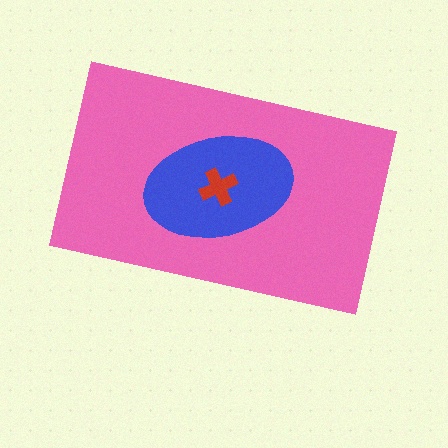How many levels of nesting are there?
3.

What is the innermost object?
The red cross.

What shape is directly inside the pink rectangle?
The blue ellipse.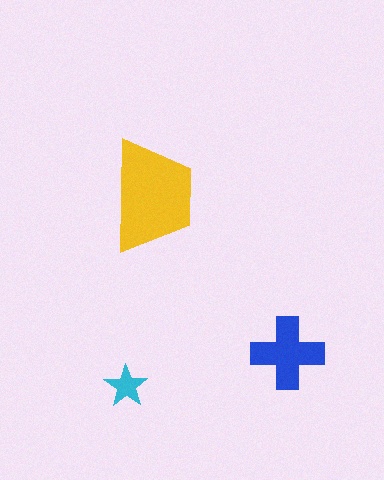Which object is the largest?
The yellow trapezoid.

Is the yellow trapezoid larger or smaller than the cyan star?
Larger.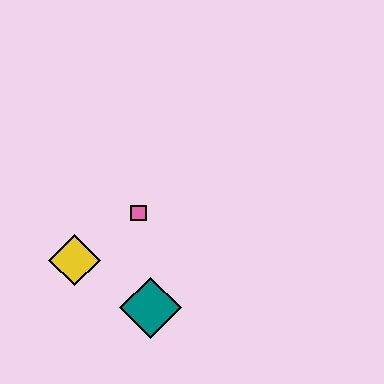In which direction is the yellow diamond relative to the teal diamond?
The yellow diamond is to the left of the teal diamond.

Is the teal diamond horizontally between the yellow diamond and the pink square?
No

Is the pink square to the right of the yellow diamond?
Yes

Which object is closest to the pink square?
The yellow diamond is closest to the pink square.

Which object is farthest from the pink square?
The teal diamond is farthest from the pink square.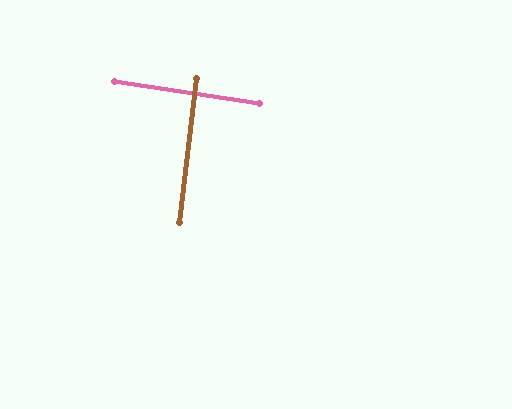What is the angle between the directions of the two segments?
Approximately 88 degrees.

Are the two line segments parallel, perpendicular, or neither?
Perpendicular — they meet at approximately 88°.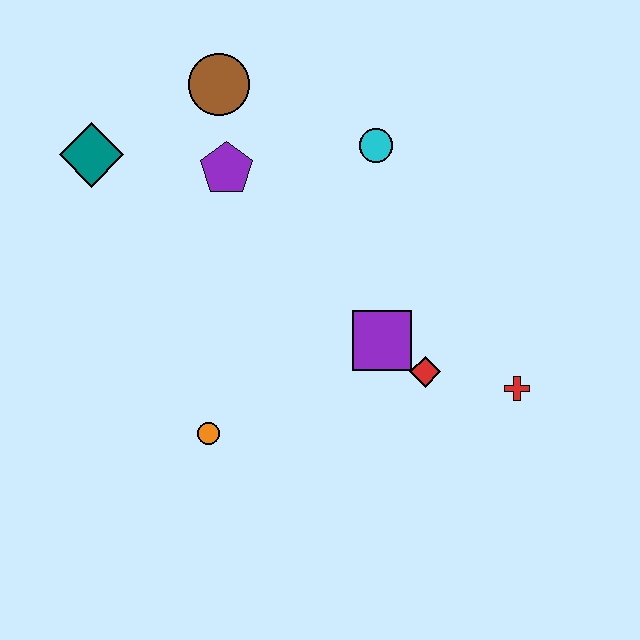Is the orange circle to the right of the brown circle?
No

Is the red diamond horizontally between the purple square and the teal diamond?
No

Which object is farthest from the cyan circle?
The orange circle is farthest from the cyan circle.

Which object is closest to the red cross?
The red diamond is closest to the red cross.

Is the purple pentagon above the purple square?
Yes